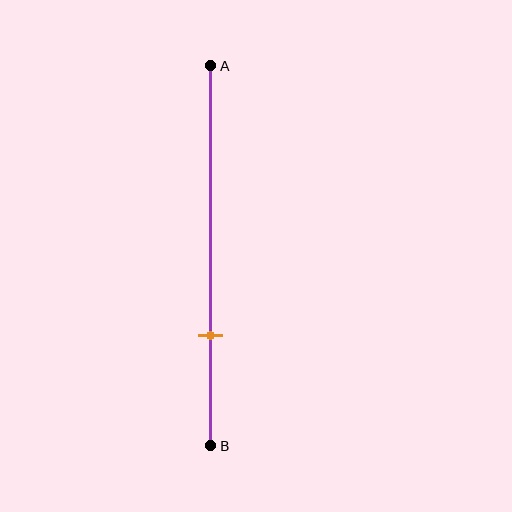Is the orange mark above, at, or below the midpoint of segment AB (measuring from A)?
The orange mark is below the midpoint of segment AB.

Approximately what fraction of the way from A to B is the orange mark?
The orange mark is approximately 70% of the way from A to B.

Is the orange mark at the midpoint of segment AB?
No, the mark is at about 70% from A, not at the 50% midpoint.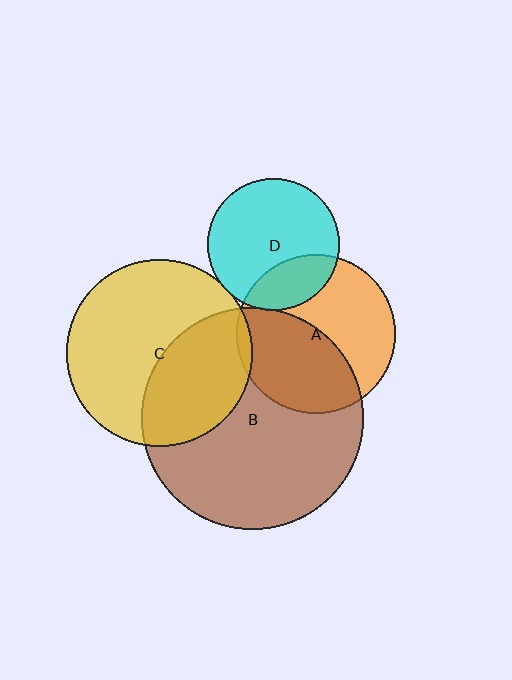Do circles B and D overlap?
Yes.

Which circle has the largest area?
Circle B (brown).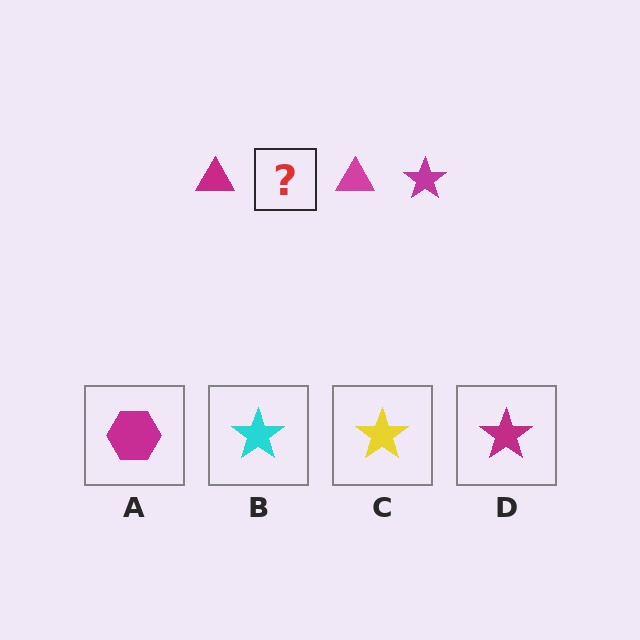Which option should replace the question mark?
Option D.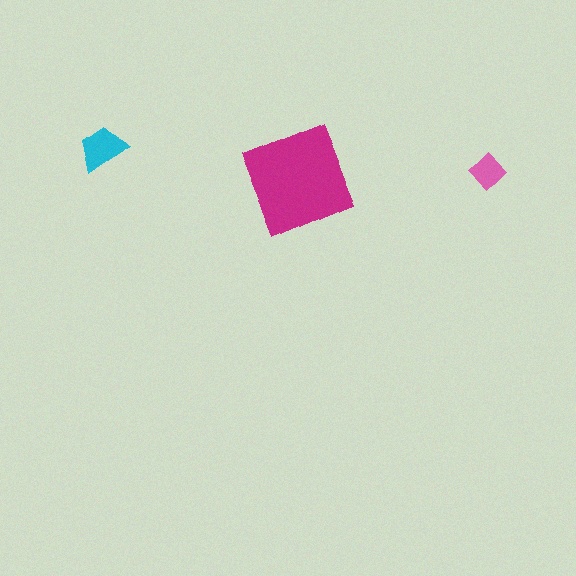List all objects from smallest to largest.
The pink diamond, the cyan trapezoid, the magenta square.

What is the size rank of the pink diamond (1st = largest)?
3rd.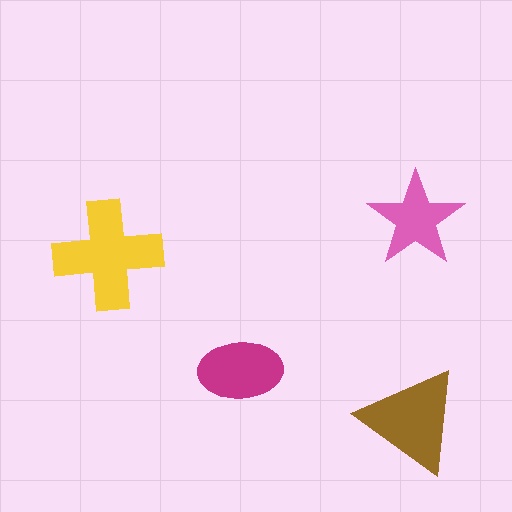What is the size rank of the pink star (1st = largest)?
4th.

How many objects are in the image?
There are 4 objects in the image.